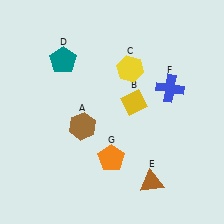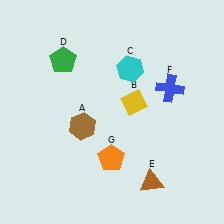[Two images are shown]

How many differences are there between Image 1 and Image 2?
There are 2 differences between the two images.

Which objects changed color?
C changed from yellow to cyan. D changed from teal to green.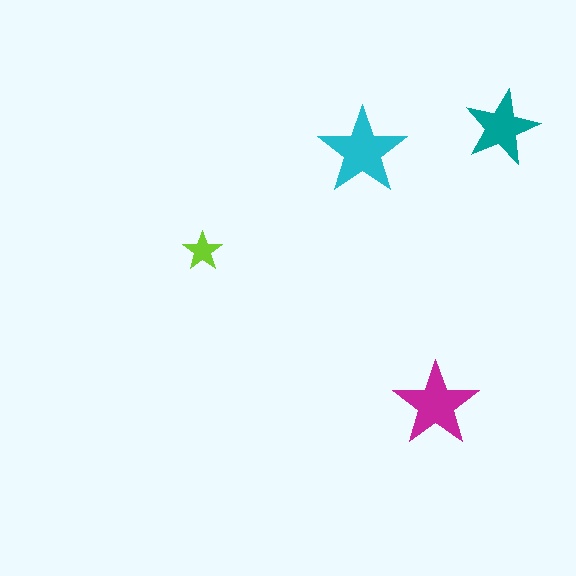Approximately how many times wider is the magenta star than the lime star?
About 2 times wider.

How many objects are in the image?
There are 4 objects in the image.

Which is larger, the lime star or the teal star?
The teal one.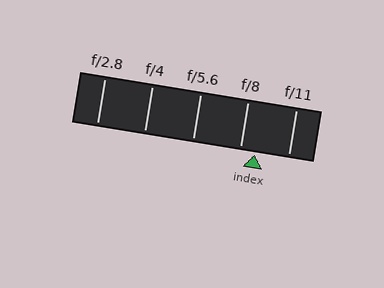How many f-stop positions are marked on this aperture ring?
There are 5 f-stop positions marked.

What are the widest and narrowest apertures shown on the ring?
The widest aperture shown is f/2.8 and the narrowest is f/11.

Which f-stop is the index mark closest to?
The index mark is closest to f/8.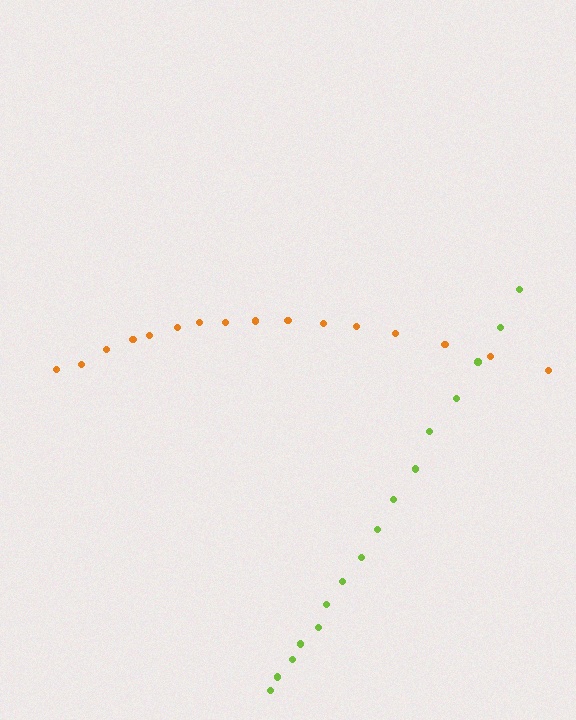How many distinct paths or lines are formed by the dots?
There are 2 distinct paths.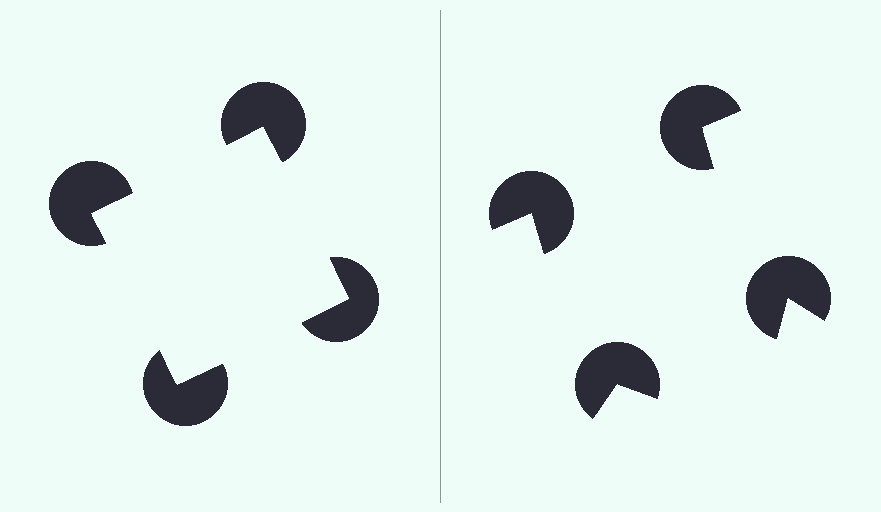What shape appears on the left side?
An illusory square.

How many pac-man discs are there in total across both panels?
8 — 4 on each side.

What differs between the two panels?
The pac-man discs are positioned identically on both sides; only the wedge orientations differ. On the left they align to a square; on the right they are misaligned.